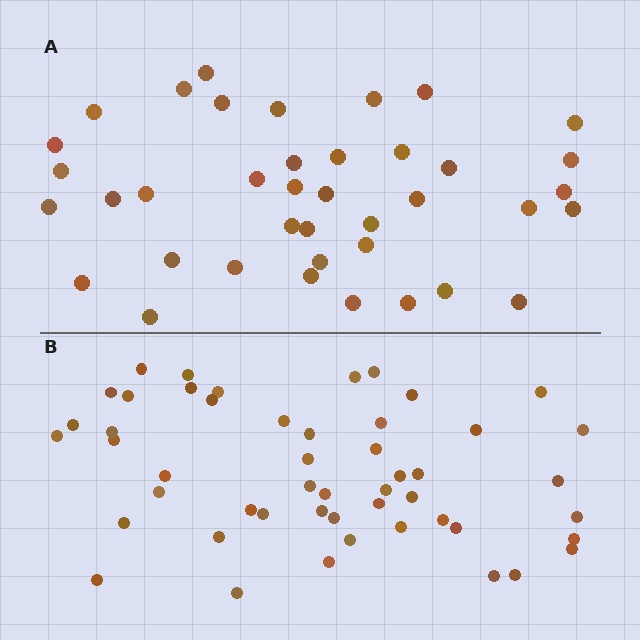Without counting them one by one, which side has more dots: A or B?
Region B (the bottom region) has more dots.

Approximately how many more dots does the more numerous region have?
Region B has roughly 12 or so more dots than region A.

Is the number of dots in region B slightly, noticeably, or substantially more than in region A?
Region B has noticeably more, but not dramatically so. The ratio is roughly 1.3 to 1.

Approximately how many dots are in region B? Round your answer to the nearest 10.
About 50 dots.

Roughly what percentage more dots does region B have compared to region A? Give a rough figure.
About 30% more.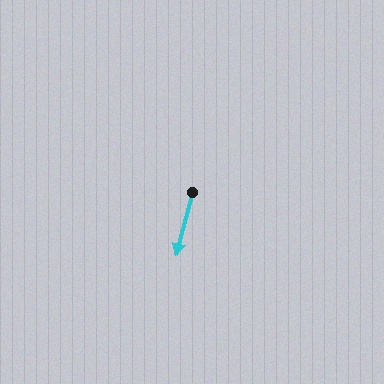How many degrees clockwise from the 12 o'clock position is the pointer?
Approximately 194 degrees.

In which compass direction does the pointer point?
South.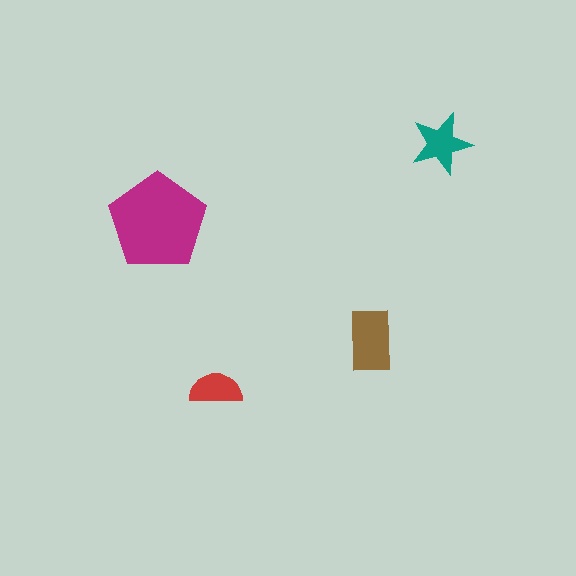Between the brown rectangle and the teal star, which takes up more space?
The brown rectangle.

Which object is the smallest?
The red semicircle.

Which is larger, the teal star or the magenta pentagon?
The magenta pentagon.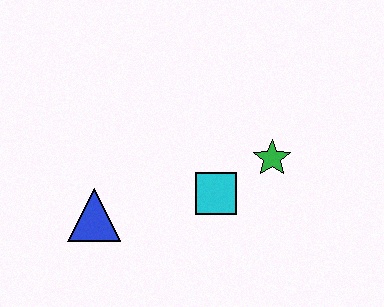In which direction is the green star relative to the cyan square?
The green star is to the right of the cyan square.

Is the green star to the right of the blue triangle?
Yes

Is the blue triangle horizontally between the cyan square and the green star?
No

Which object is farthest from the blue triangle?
The green star is farthest from the blue triangle.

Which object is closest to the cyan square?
The green star is closest to the cyan square.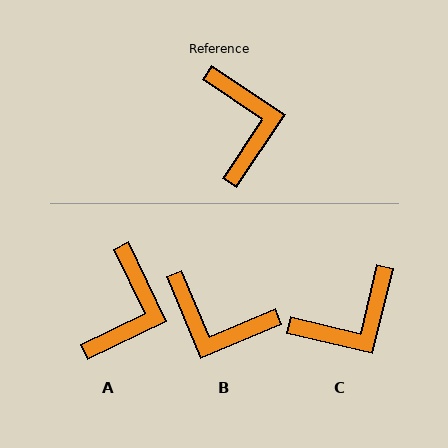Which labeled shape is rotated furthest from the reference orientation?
B, about 123 degrees away.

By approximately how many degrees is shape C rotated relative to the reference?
Approximately 70 degrees clockwise.